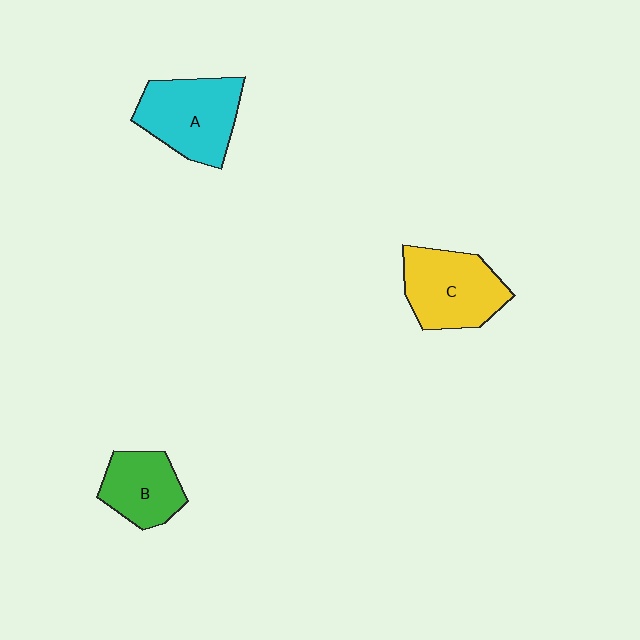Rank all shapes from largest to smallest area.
From largest to smallest: A (cyan), C (yellow), B (green).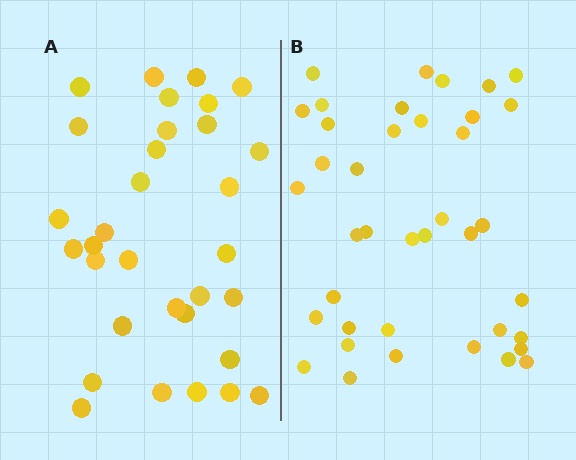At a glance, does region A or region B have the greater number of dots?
Region B (the right region) has more dots.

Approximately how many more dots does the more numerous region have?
Region B has roughly 8 or so more dots than region A.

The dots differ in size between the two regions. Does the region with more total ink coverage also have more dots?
No. Region A has more total ink coverage because its dots are larger, but region B actually contains more individual dots. Total area can be misleading — the number of items is what matters here.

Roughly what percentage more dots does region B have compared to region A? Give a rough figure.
About 20% more.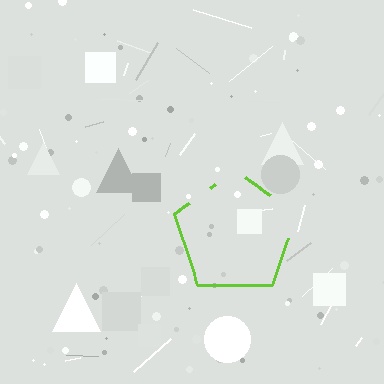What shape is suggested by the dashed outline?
The dashed outline suggests a pentagon.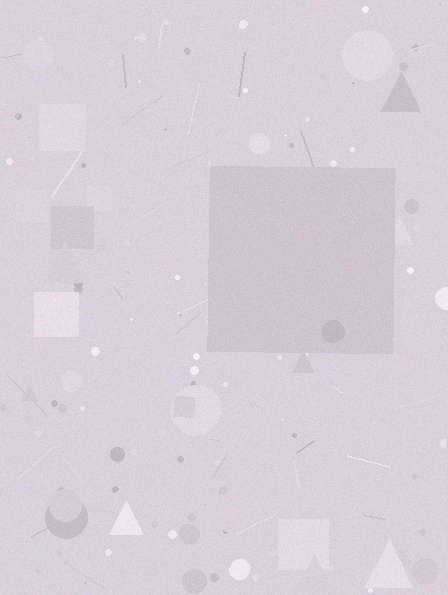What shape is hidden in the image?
A square is hidden in the image.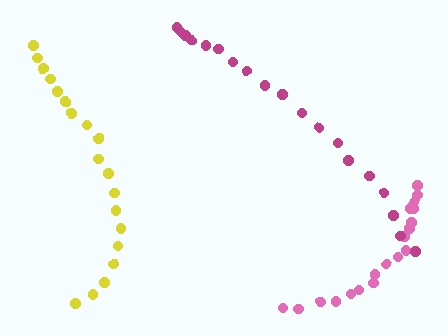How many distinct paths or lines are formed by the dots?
There are 3 distinct paths.